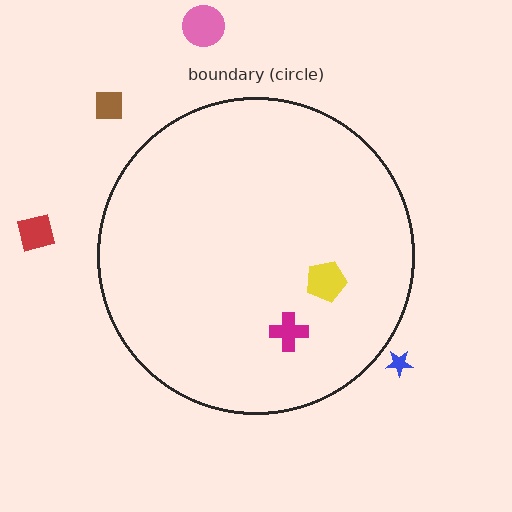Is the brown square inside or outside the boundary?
Outside.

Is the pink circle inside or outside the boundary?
Outside.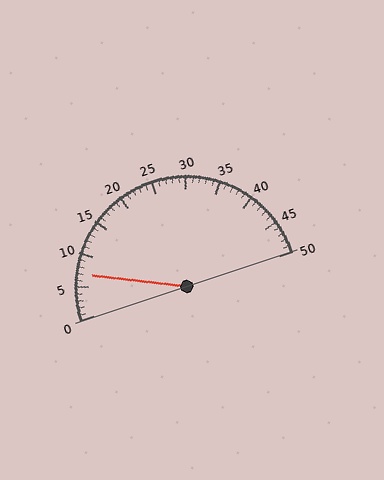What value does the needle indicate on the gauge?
The needle indicates approximately 7.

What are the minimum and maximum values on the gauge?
The gauge ranges from 0 to 50.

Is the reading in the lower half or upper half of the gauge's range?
The reading is in the lower half of the range (0 to 50).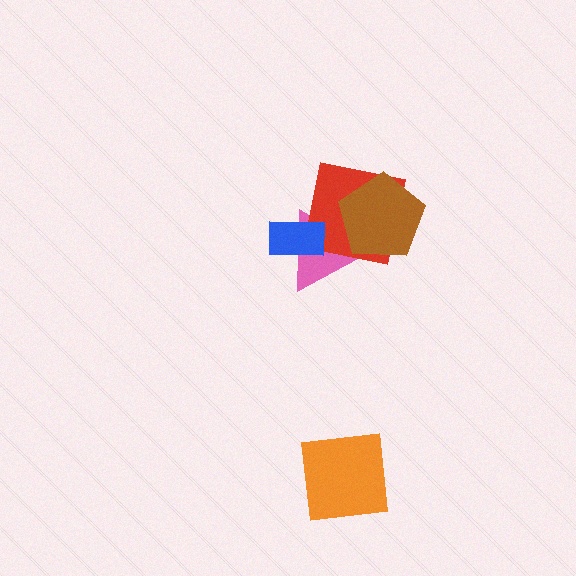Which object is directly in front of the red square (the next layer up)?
The blue rectangle is directly in front of the red square.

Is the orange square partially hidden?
No, no other shape covers it.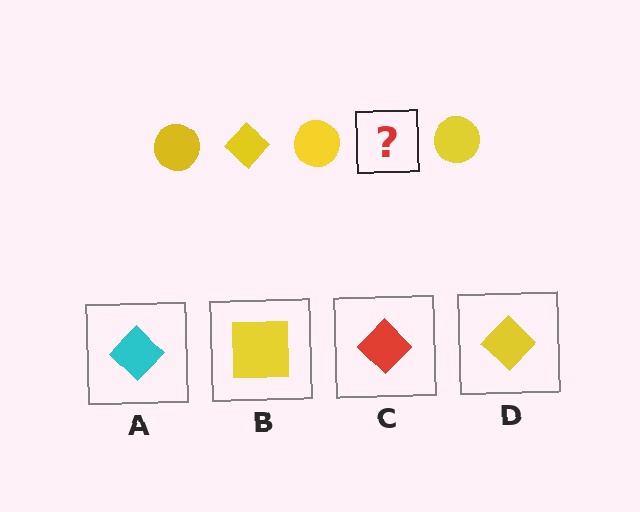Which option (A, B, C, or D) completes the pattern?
D.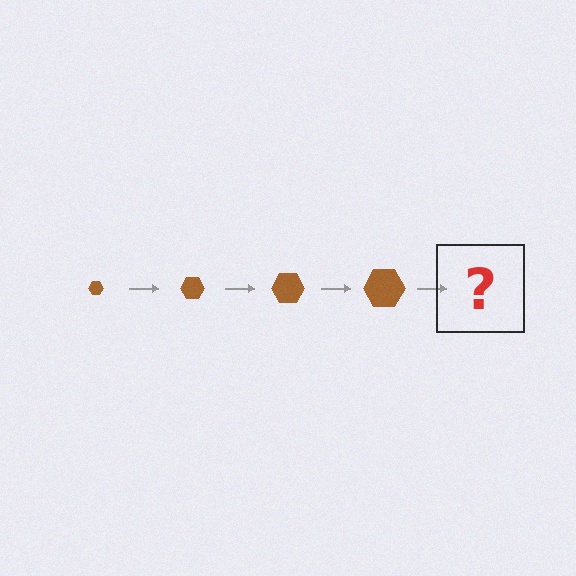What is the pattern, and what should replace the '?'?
The pattern is that the hexagon gets progressively larger each step. The '?' should be a brown hexagon, larger than the previous one.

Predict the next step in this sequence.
The next step is a brown hexagon, larger than the previous one.